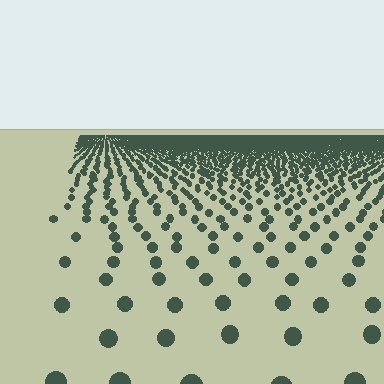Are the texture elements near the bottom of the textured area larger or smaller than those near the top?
Larger. Near the bottom, elements are closer to the viewer and appear at a bigger on-screen size.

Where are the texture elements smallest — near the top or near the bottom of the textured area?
Near the top.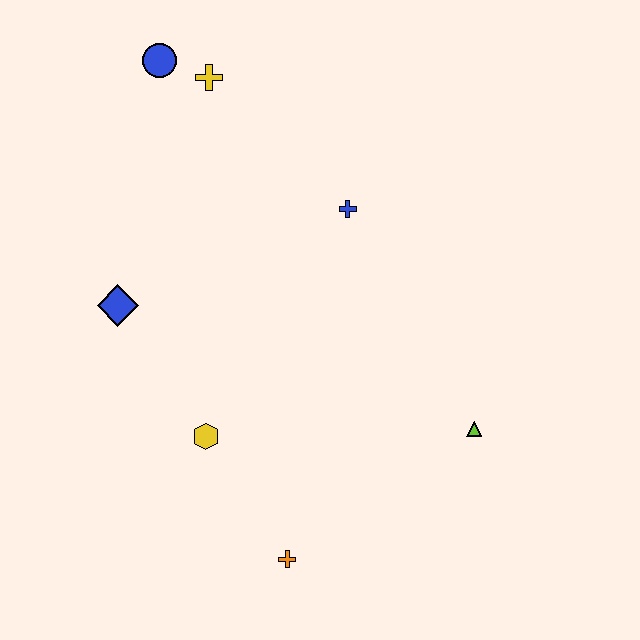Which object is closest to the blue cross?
The yellow cross is closest to the blue cross.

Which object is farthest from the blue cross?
The orange cross is farthest from the blue cross.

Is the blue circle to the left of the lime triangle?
Yes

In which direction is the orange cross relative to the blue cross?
The orange cross is below the blue cross.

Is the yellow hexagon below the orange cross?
No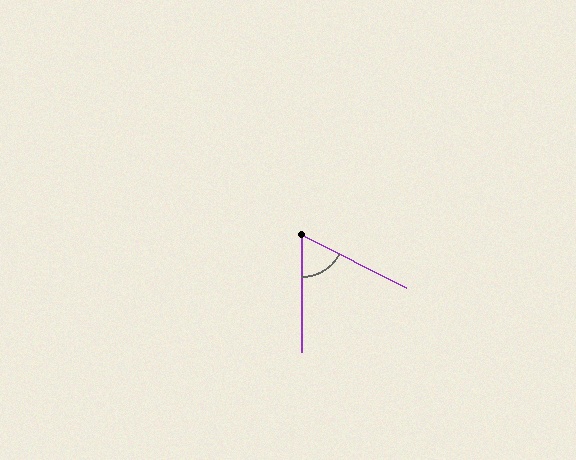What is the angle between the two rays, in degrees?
Approximately 64 degrees.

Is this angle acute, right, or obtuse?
It is acute.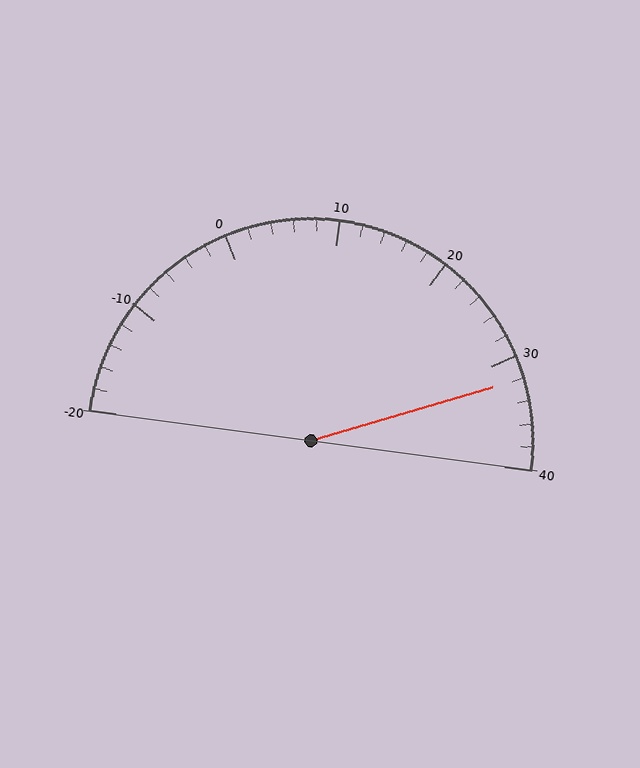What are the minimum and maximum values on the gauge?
The gauge ranges from -20 to 40.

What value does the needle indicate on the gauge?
The needle indicates approximately 32.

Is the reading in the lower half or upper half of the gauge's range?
The reading is in the upper half of the range (-20 to 40).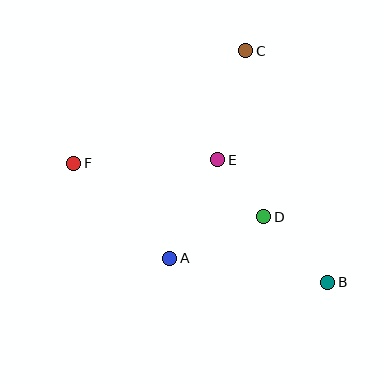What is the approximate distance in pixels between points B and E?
The distance between B and E is approximately 165 pixels.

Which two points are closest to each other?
Points D and E are closest to each other.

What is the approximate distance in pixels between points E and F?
The distance between E and F is approximately 144 pixels.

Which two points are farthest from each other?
Points B and F are farthest from each other.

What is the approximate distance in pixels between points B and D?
The distance between B and D is approximately 92 pixels.